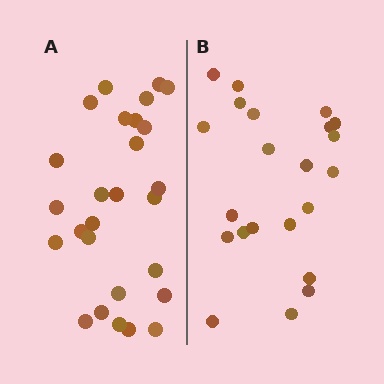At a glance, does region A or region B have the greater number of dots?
Region A (the left region) has more dots.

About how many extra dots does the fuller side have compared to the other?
Region A has about 5 more dots than region B.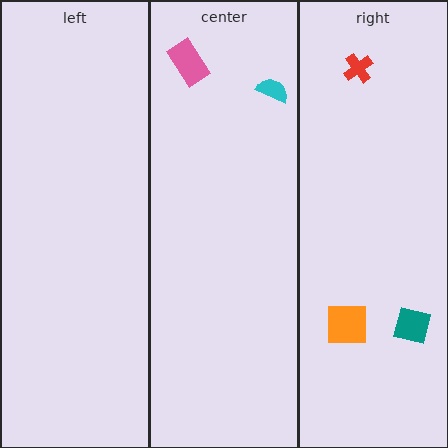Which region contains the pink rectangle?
The center region.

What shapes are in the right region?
The orange square, the red cross, the teal square.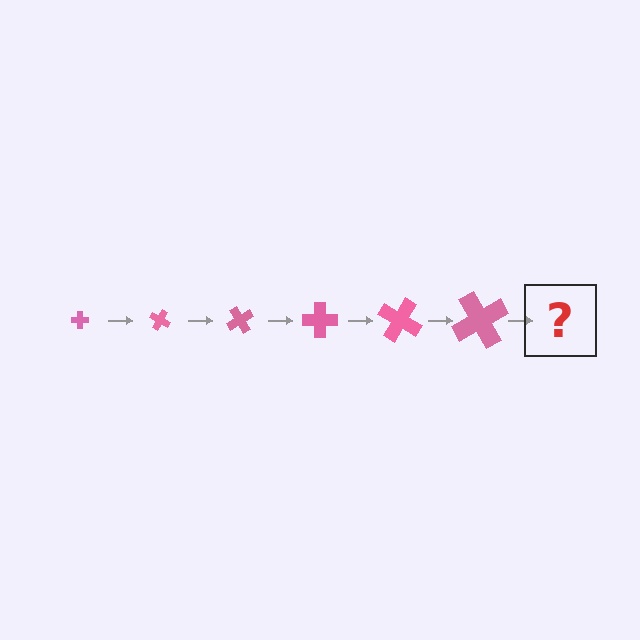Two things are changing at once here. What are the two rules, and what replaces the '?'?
The two rules are that the cross grows larger each step and it rotates 30 degrees each step. The '?' should be a cross, larger than the previous one and rotated 180 degrees from the start.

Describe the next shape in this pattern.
It should be a cross, larger than the previous one and rotated 180 degrees from the start.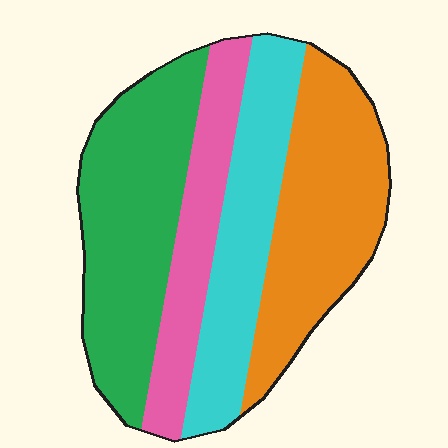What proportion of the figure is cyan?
Cyan takes up about one quarter (1/4) of the figure.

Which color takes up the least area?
Pink, at roughly 15%.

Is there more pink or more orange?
Orange.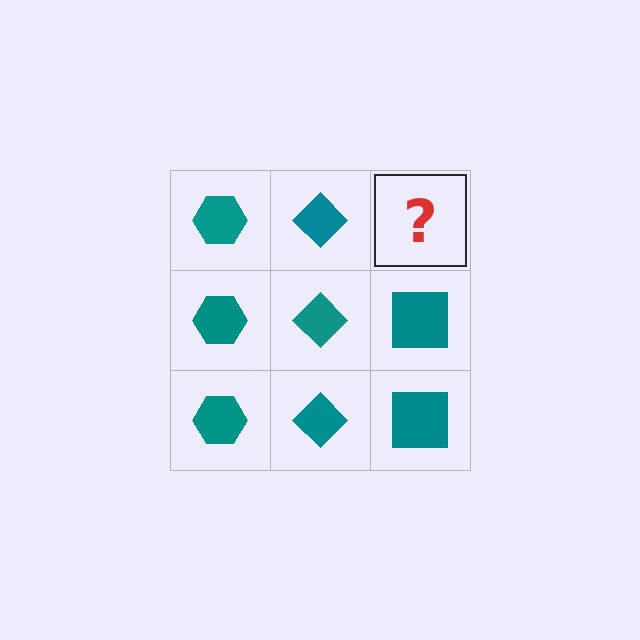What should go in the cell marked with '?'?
The missing cell should contain a teal square.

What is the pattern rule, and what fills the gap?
The rule is that each column has a consistent shape. The gap should be filled with a teal square.